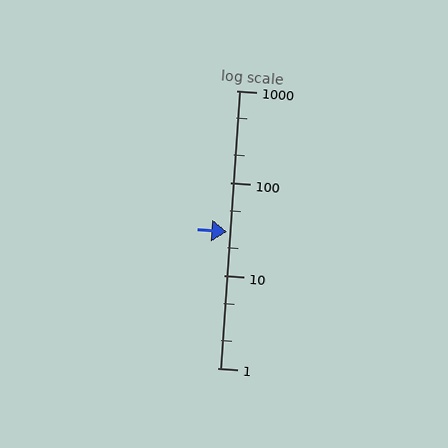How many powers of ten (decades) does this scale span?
The scale spans 3 decades, from 1 to 1000.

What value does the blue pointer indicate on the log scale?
The pointer indicates approximately 30.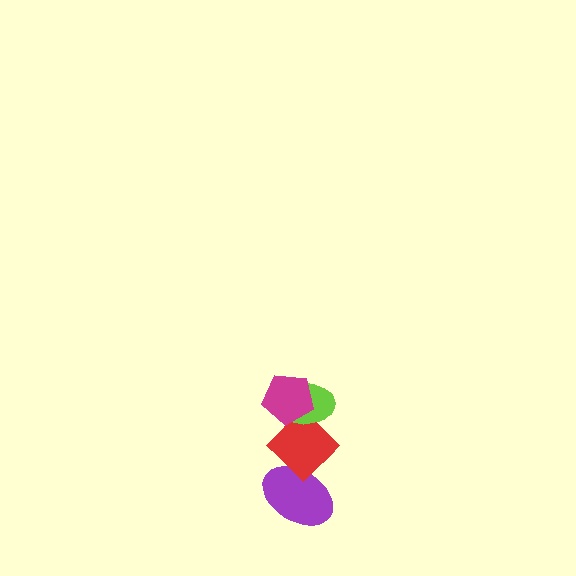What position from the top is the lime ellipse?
The lime ellipse is 2nd from the top.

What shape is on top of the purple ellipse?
The red diamond is on top of the purple ellipse.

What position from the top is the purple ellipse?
The purple ellipse is 4th from the top.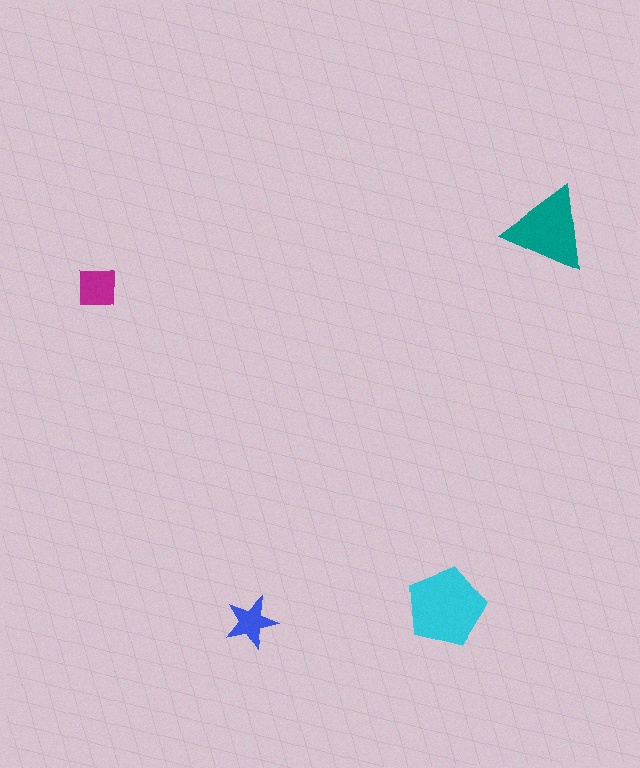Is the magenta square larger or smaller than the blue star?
Larger.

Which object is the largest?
The cyan pentagon.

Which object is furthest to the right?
The teal triangle is rightmost.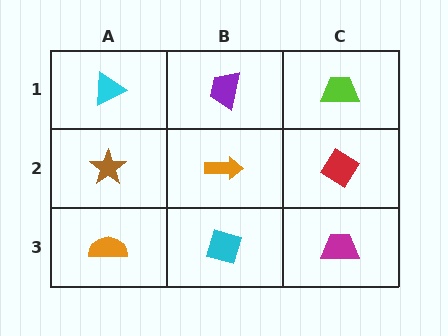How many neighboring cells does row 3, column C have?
2.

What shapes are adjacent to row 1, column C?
A red diamond (row 2, column C), a purple trapezoid (row 1, column B).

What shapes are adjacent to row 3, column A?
A brown star (row 2, column A), a cyan diamond (row 3, column B).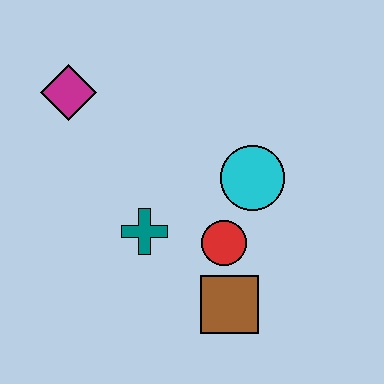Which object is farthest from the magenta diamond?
The brown square is farthest from the magenta diamond.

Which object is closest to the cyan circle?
The red circle is closest to the cyan circle.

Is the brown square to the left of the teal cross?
No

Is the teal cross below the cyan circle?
Yes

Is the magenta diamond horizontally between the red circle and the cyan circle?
No